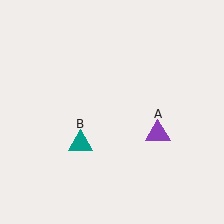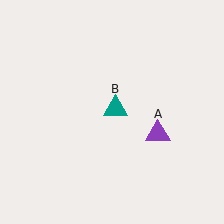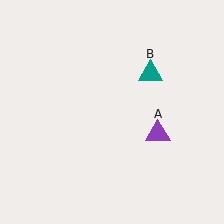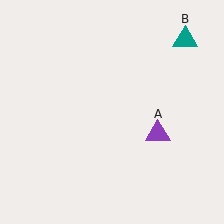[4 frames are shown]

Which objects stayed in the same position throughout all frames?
Purple triangle (object A) remained stationary.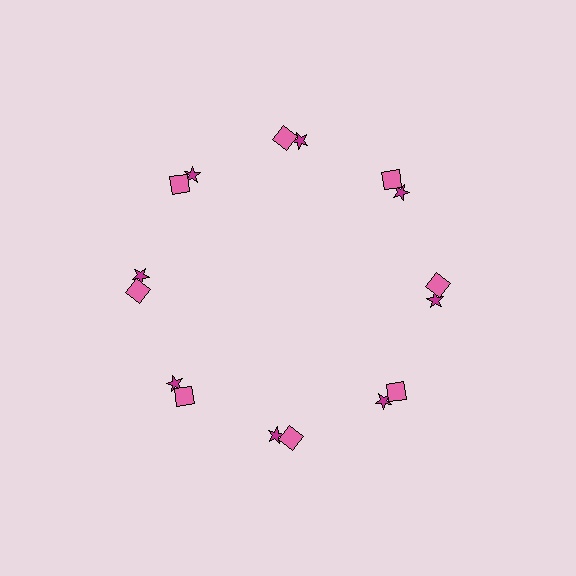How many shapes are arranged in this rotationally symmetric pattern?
There are 16 shapes, arranged in 8 groups of 2.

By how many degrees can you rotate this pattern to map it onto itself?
The pattern maps onto itself every 45 degrees of rotation.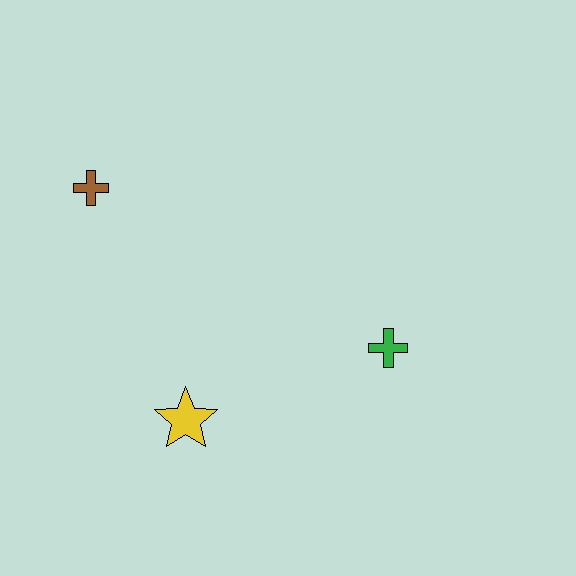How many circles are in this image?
There are no circles.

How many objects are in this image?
There are 3 objects.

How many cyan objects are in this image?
There are no cyan objects.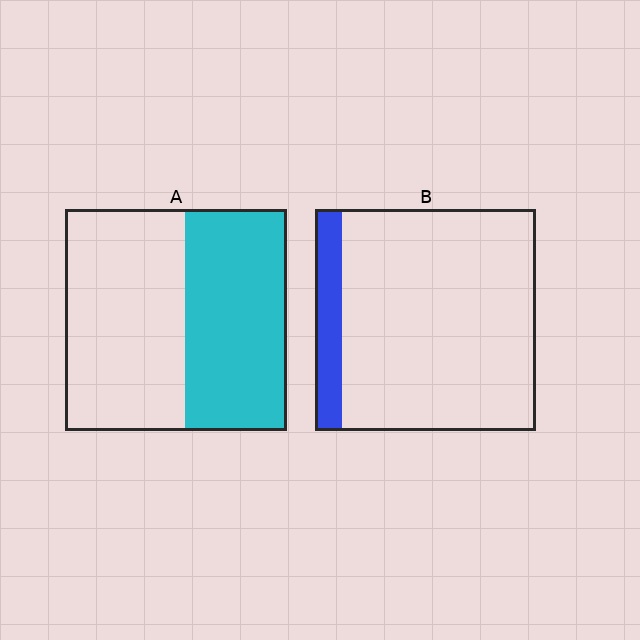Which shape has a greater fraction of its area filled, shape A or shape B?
Shape A.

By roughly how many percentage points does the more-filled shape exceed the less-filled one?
By roughly 35 percentage points (A over B).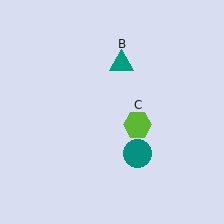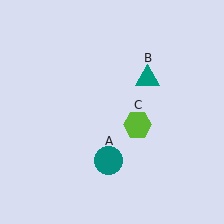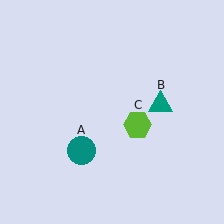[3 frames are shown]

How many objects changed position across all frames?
2 objects changed position: teal circle (object A), teal triangle (object B).